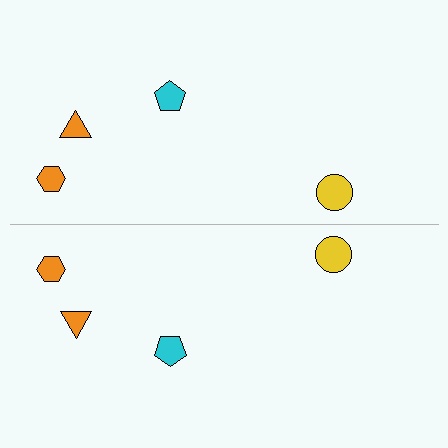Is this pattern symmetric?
Yes, this pattern has bilateral (reflection) symmetry.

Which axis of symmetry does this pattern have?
The pattern has a horizontal axis of symmetry running through the center of the image.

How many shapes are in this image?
There are 8 shapes in this image.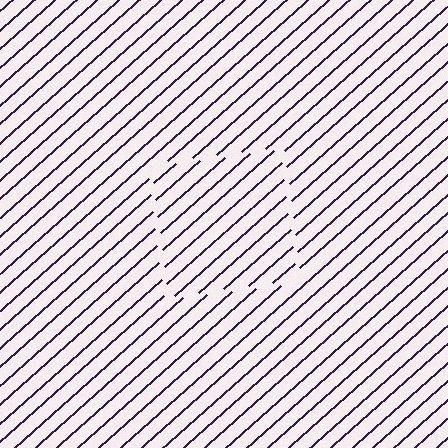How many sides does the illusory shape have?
4 sides — the line-ends trace a square.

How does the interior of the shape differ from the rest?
The interior of the shape contains the same grating, shifted by half a period — the contour is defined by the phase discontinuity where line-ends from the inner and outer gratings abut.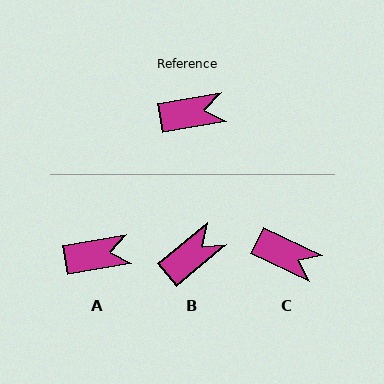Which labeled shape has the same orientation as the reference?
A.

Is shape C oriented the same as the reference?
No, it is off by about 35 degrees.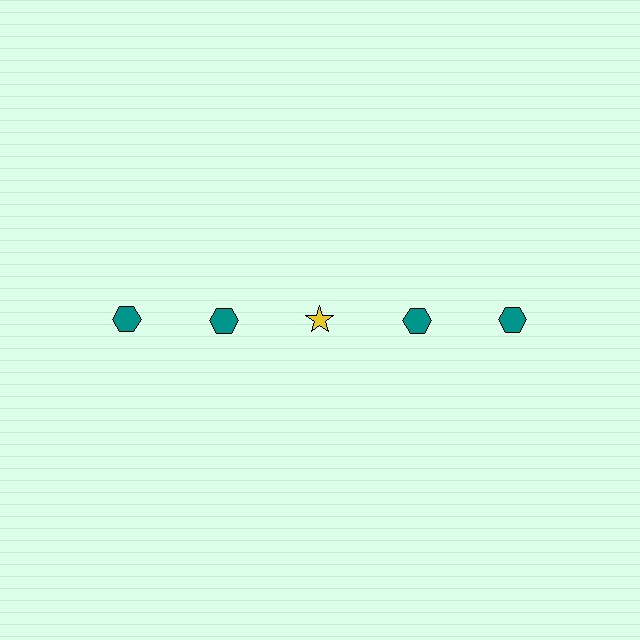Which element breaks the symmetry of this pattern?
The yellow star in the top row, center column breaks the symmetry. All other shapes are teal hexagons.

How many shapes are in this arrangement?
There are 5 shapes arranged in a grid pattern.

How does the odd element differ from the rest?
It differs in both color (yellow instead of teal) and shape (star instead of hexagon).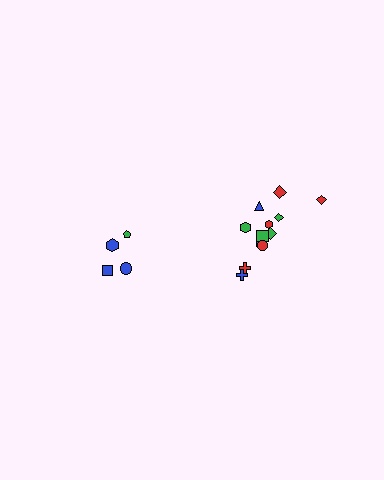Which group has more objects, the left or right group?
The right group.